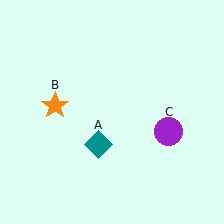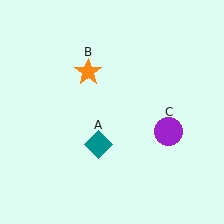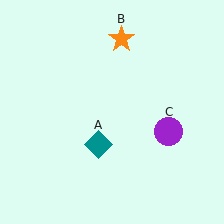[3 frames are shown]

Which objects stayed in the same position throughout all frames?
Teal diamond (object A) and purple circle (object C) remained stationary.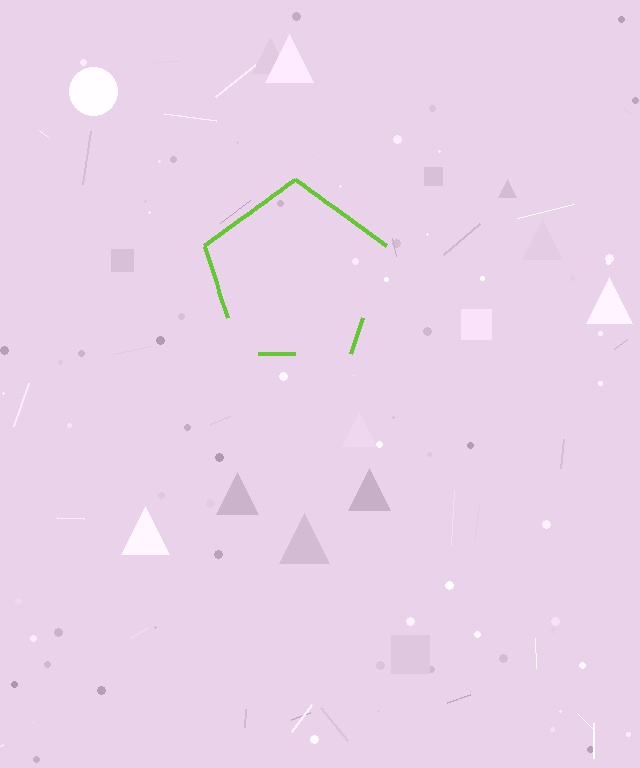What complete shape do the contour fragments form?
The contour fragments form a pentagon.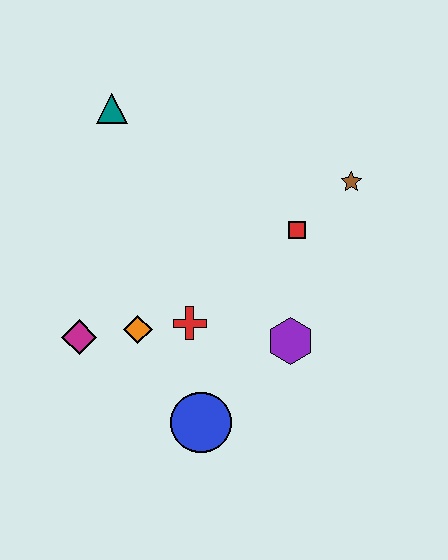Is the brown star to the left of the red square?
No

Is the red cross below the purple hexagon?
No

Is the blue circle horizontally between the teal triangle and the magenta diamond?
No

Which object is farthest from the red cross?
The teal triangle is farthest from the red cross.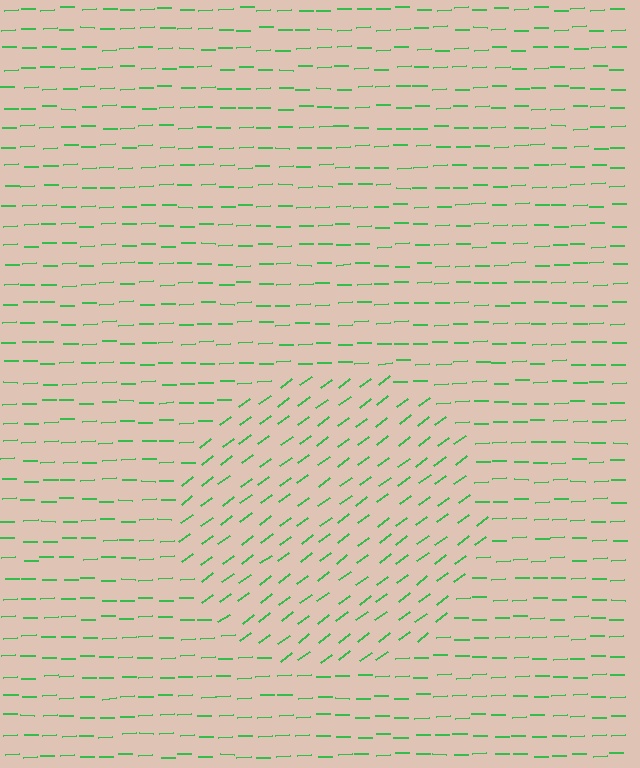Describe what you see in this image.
The image is filled with small green line segments. A circle region in the image has lines oriented differently from the surrounding lines, creating a visible texture boundary.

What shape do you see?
I see a circle.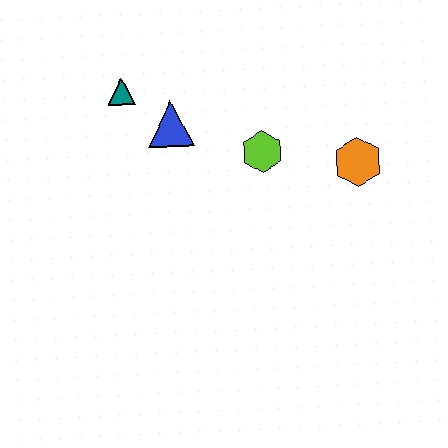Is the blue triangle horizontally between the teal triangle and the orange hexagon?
Yes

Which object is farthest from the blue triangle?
The orange hexagon is farthest from the blue triangle.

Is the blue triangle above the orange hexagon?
Yes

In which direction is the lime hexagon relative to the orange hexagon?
The lime hexagon is to the left of the orange hexagon.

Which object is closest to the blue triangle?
The teal triangle is closest to the blue triangle.